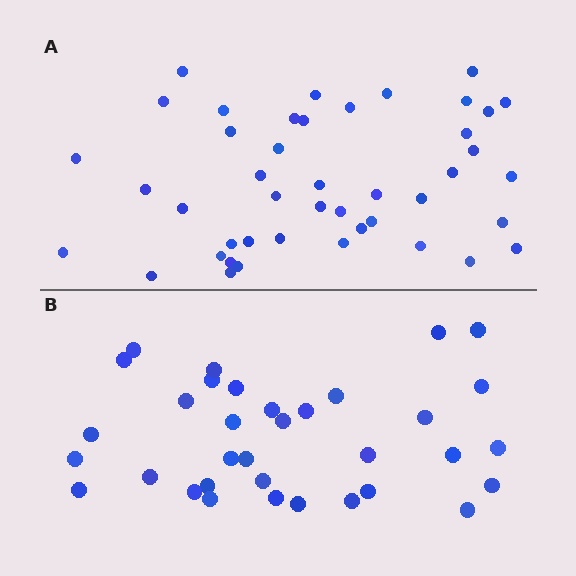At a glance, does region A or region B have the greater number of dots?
Region A (the top region) has more dots.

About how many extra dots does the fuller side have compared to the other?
Region A has roughly 10 or so more dots than region B.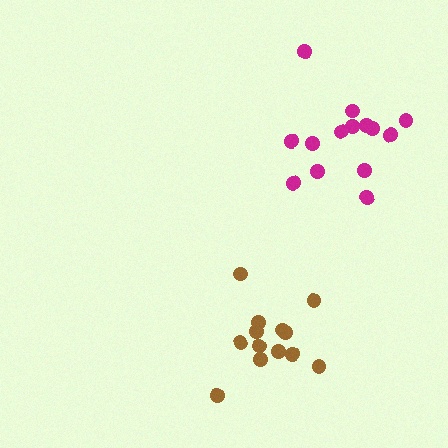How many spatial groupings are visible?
There are 2 spatial groupings.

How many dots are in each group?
Group 1: 13 dots, Group 2: 14 dots (27 total).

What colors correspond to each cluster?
The clusters are colored: brown, magenta.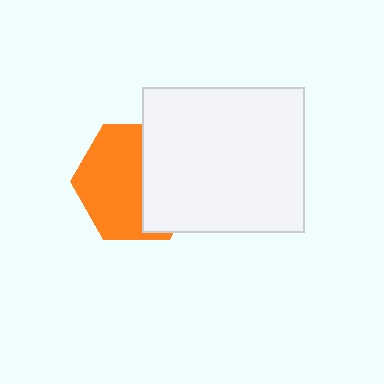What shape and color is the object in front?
The object in front is a white rectangle.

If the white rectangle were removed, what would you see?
You would see the complete orange hexagon.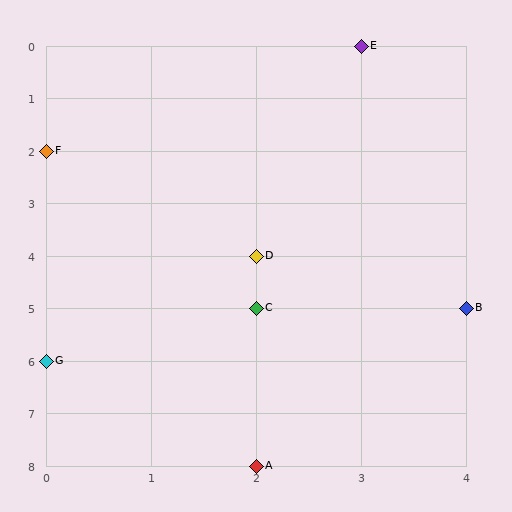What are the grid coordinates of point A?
Point A is at grid coordinates (2, 8).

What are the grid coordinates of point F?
Point F is at grid coordinates (0, 2).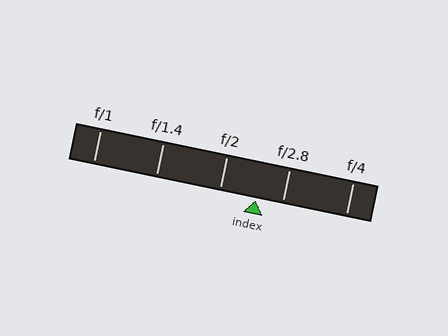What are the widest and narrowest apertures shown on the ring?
The widest aperture shown is f/1 and the narrowest is f/4.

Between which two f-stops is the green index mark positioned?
The index mark is between f/2 and f/2.8.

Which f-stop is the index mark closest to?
The index mark is closest to f/2.8.